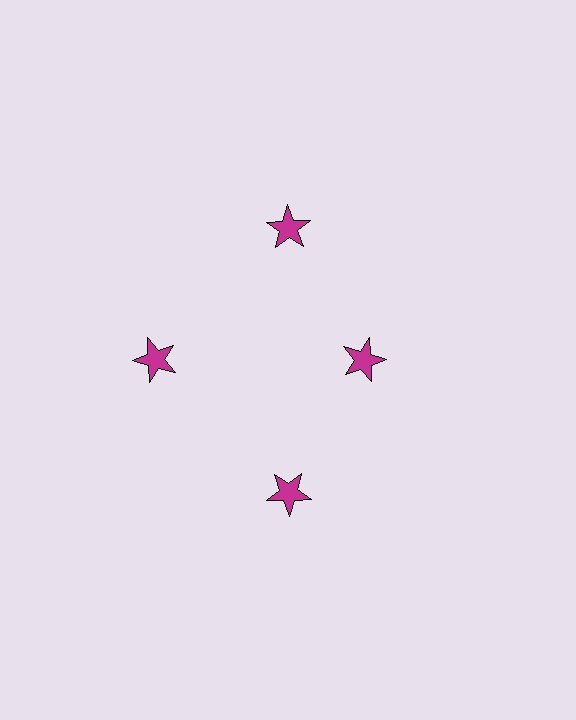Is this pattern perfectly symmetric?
No. The 4 magenta stars are arranged in a ring, but one element near the 3 o'clock position is pulled inward toward the center, breaking the 4-fold rotational symmetry.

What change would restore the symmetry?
The symmetry would be restored by moving it outward, back onto the ring so that all 4 stars sit at equal angles and equal distance from the center.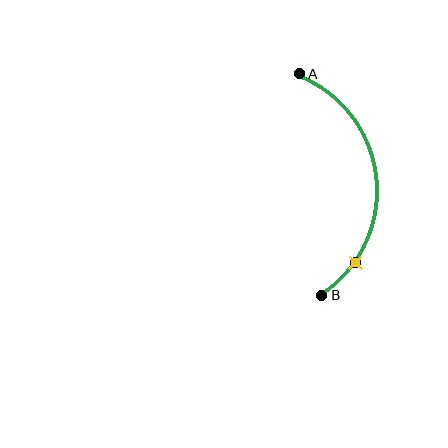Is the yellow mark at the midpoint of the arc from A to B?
No. The yellow mark lies on the arc but is closer to endpoint B. The arc midpoint would be at the point on the curve equidistant along the arc from both A and B.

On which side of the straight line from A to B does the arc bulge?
The arc bulges to the right of the straight line connecting A and B.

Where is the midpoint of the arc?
The arc midpoint is the point on the curve farthest from the straight line joining A and B. It sits to the right of that line.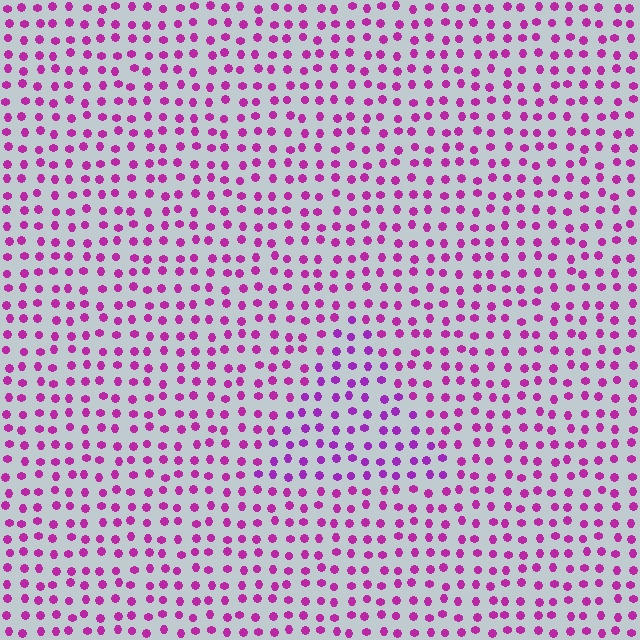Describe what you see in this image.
The image is filled with small magenta elements in a uniform arrangement. A triangle-shaped region is visible where the elements are tinted to a slightly different hue, forming a subtle color boundary.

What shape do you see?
I see a triangle.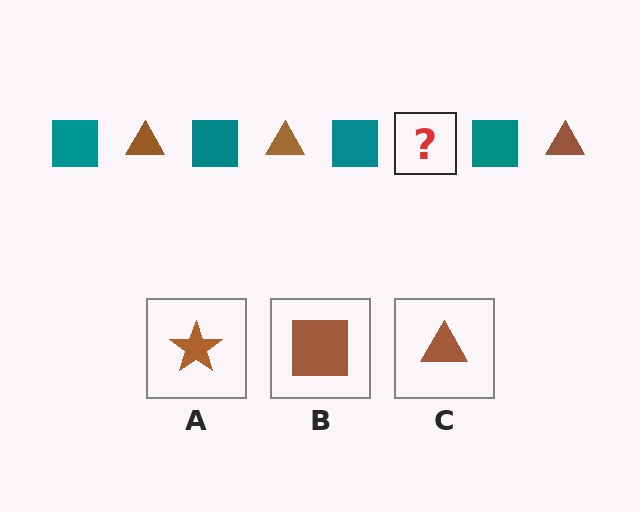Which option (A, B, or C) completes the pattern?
C.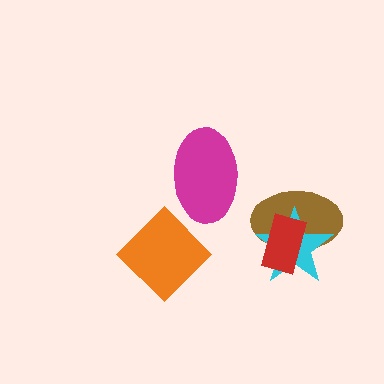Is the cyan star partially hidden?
Yes, it is partially covered by another shape.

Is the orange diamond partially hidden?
No, no other shape covers it.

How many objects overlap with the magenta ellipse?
0 objects overlap with the magenta ellipse.